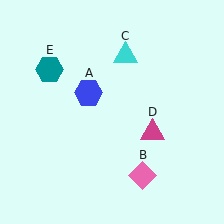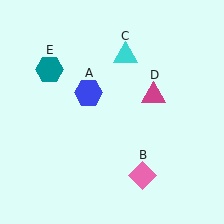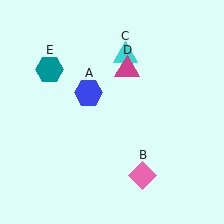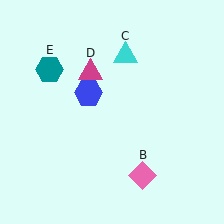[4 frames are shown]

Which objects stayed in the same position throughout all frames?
Blue hexagon (object A) and pink diamond (object B) and cyan triangle (object C) and teal hexagon (object E) remained stationary.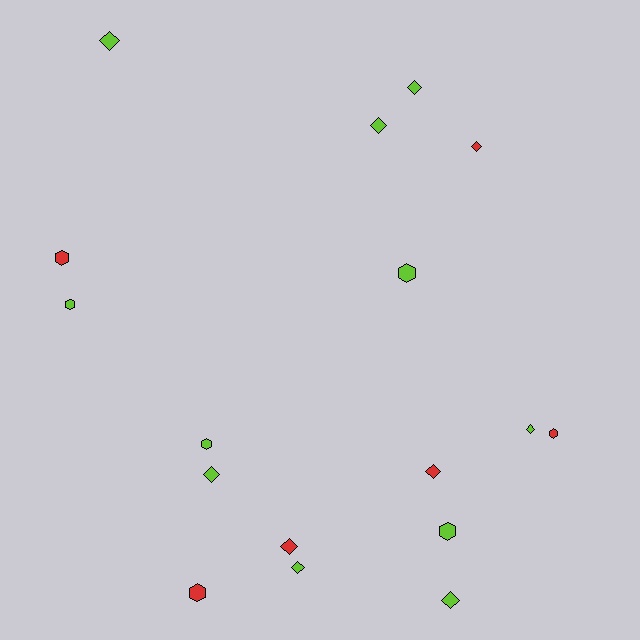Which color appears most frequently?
Lime, with 11 objects.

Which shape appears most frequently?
Diamond, with 10 objects.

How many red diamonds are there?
There are 3 red diamonds.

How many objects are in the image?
There are 17 objects.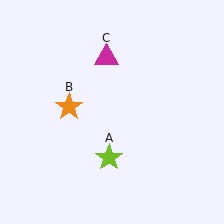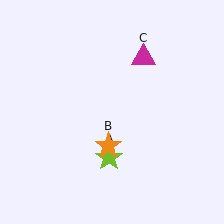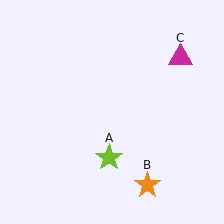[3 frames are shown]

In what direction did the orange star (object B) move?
The orange star (object B) moved down and to the right.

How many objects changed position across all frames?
2 objects changed position: orange star (object B), magenta triangle (object C).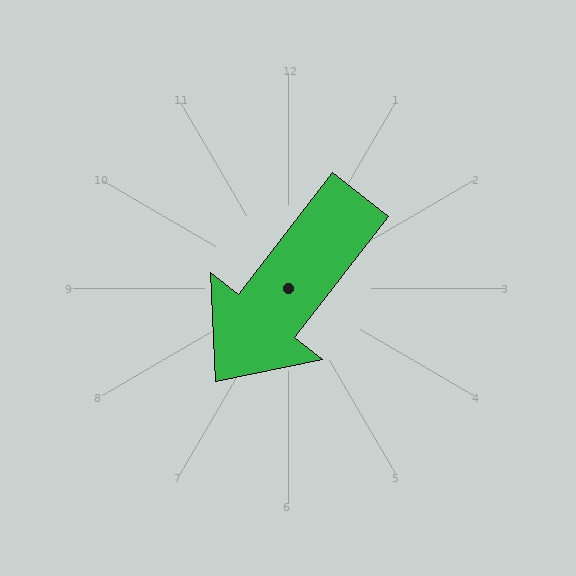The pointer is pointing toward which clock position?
Roughly 7 o'clock.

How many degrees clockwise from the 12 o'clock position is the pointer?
Approximately 218 degrees.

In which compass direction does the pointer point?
Southwest.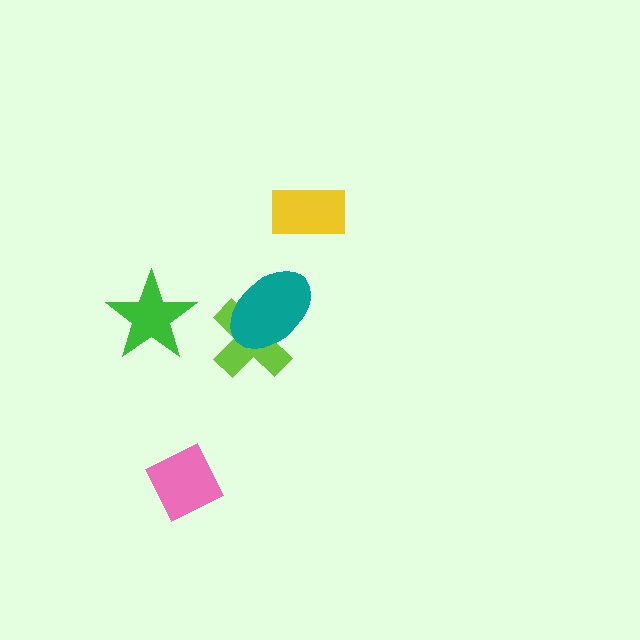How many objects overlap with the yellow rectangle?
0 objects overlap with the yellow rectangle.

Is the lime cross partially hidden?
Yes, it is partially covered by another shape.